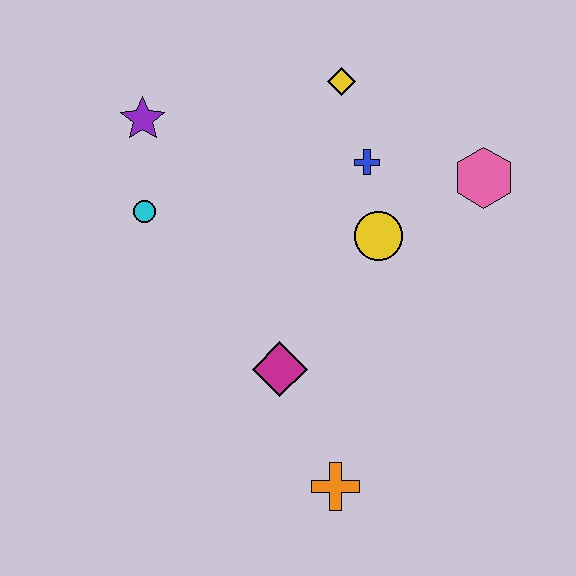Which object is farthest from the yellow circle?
The purple star is farthest from the yellow circle.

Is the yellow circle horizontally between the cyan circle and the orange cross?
No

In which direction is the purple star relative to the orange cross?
The purple star is above the orange cross.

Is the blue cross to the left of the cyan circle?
No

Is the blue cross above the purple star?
No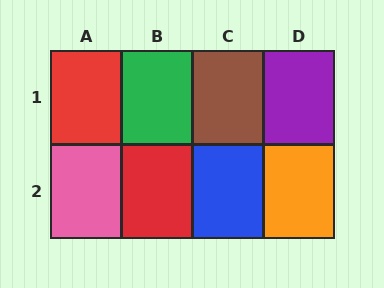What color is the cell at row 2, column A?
Pink.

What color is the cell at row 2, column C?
Blue.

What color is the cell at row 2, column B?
Red.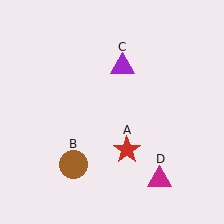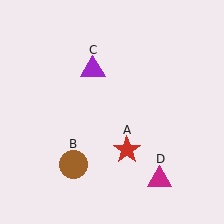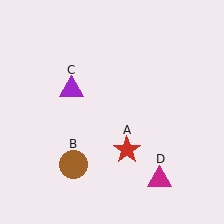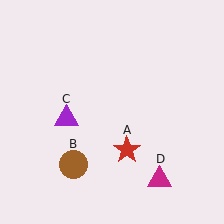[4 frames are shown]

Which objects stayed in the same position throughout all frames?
Red star (object A) and brown circle (object B) and magenta triangle (object D) remained stationary.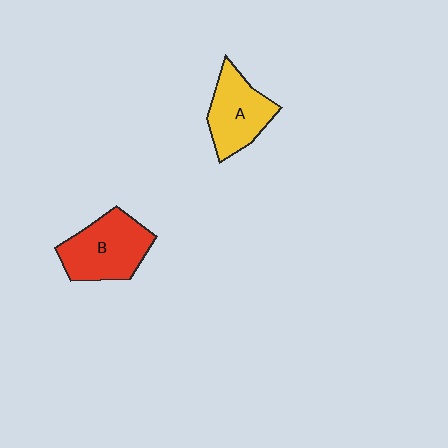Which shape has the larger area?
Shape B (red).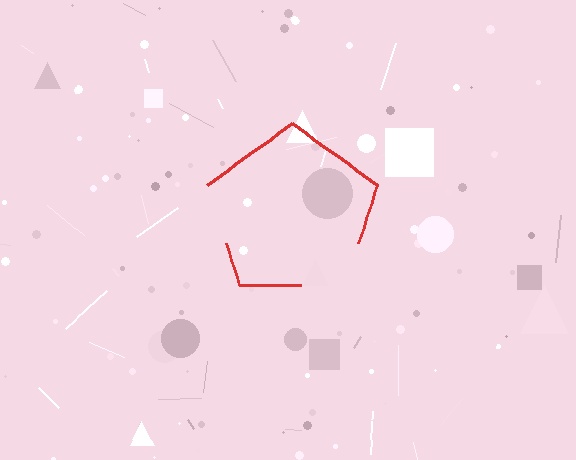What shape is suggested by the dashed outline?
The dashed outline suggests a pentagon.